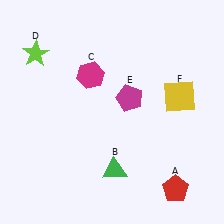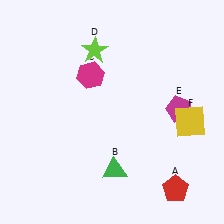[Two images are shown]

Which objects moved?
The objects that moved are: the lime star (D), the magenta pentagon (E), the yellow square (F).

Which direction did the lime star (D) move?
The lime star (D) moved right.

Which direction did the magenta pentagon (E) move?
The magenta pentagon (E) moved right.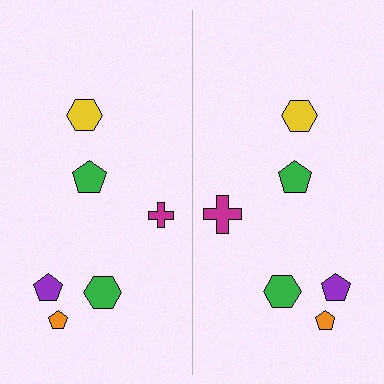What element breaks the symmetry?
The magenta cross on the right side has a different size than its mirror counterpart.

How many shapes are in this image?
There are 12 shapes in this image.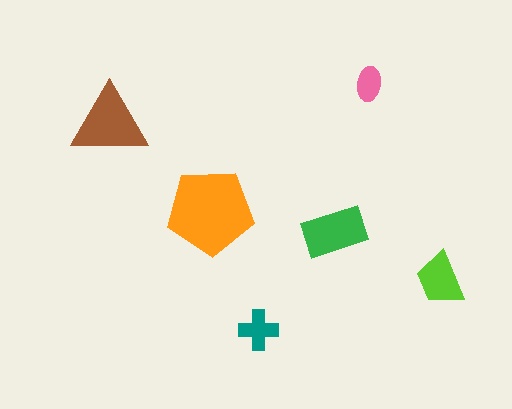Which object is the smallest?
The pink ellipse.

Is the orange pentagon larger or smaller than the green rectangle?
Larger.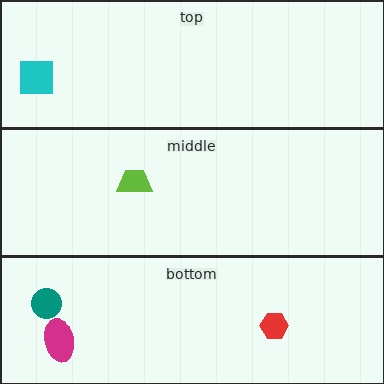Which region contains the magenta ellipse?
The bottom region.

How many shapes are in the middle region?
1.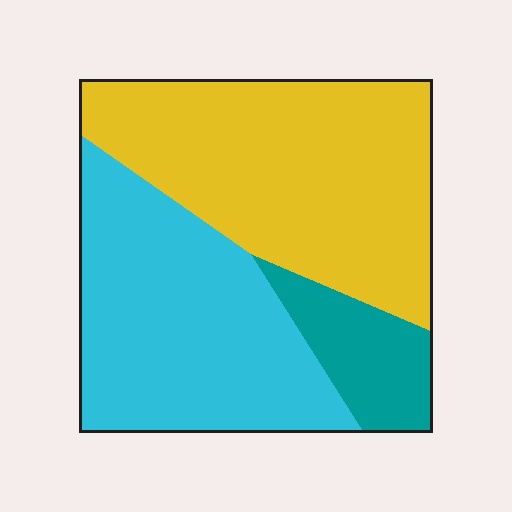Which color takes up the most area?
Yellow, at roughly 45%.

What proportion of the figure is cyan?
Cyan takes up between a quarter and a half of the figure.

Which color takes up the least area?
Teal, at roughly 10%.